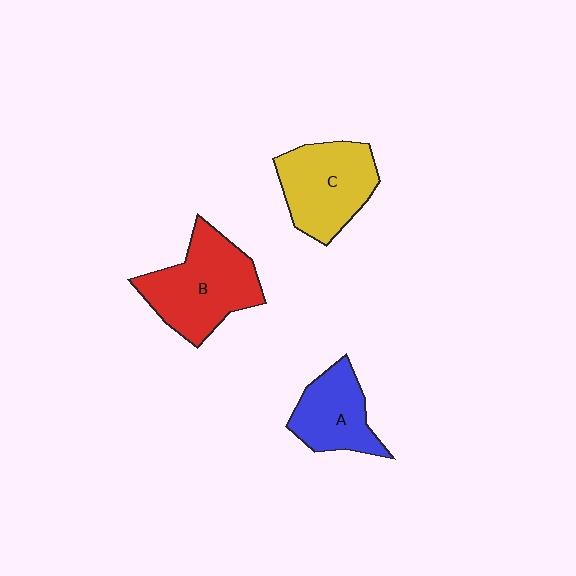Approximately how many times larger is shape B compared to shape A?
Approximately 1.5 times.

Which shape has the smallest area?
Shape A (blue).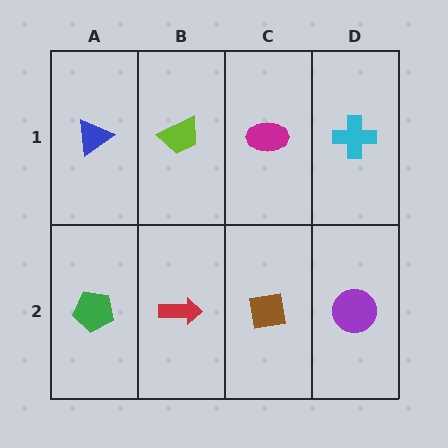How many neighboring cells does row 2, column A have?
2.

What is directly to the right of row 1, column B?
A magenta ellipse.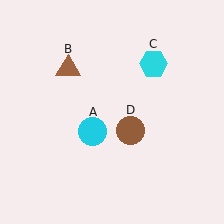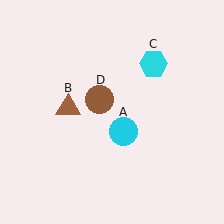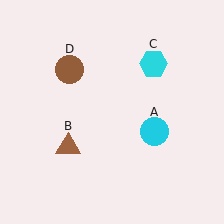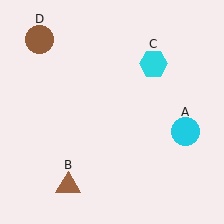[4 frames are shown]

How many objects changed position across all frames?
3 objects changed position: cyan circle (object A), brown triangle (object B), brown circle (object D).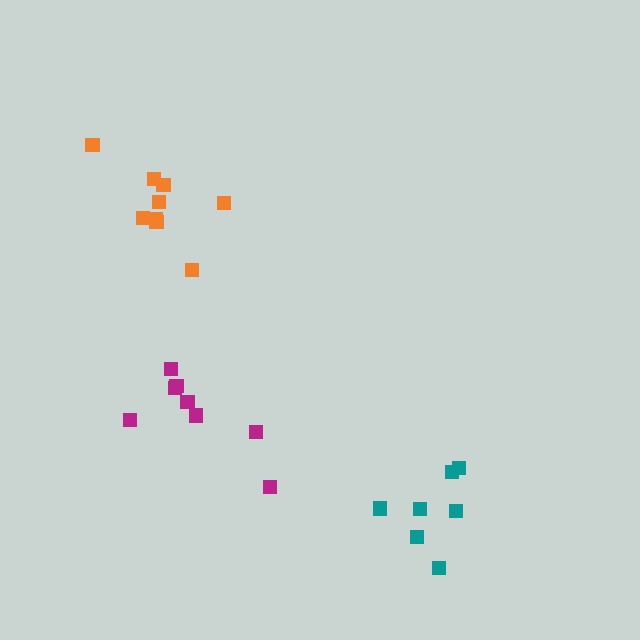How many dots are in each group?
Group 1: 9 dots, Group 2: 8 dots, Group 3: 7 dots (24 total).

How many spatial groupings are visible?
There are 3 spatial groupings.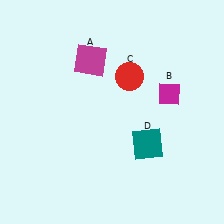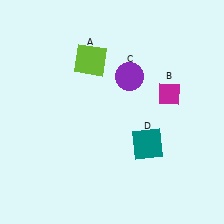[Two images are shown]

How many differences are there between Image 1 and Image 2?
There are 2 differences between the two images.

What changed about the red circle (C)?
In Image 1, C is red. In Image 2, it changed to purple.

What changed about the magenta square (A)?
In Image 1, A is magenta. In Image 2, it changed to lime.